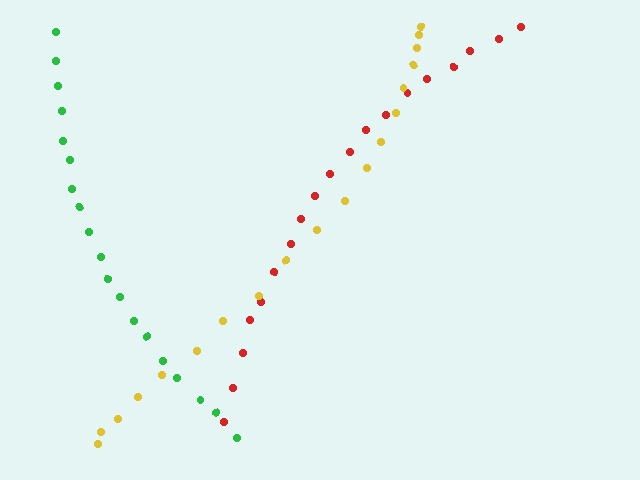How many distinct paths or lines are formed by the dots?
There are 3 distinct paths.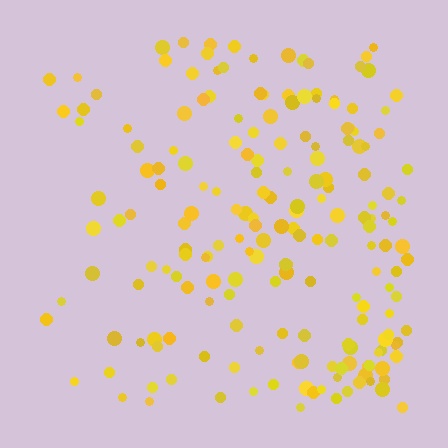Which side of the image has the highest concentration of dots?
The right.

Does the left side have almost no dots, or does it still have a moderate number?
Still a moderate number, just noticeably fewer than the right.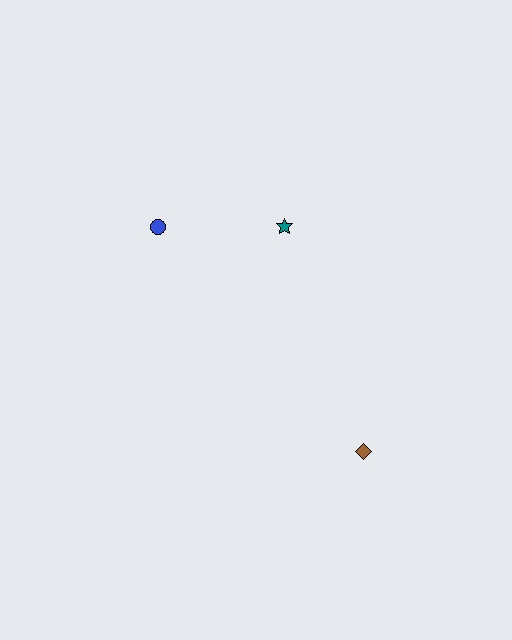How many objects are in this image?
There are 3 objects.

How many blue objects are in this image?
There is 1 blue object.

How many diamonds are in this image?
There is 1 diamond.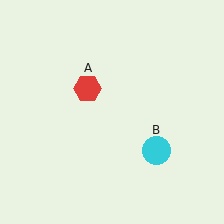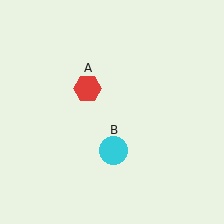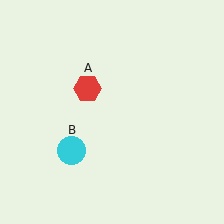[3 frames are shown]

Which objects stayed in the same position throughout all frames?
Red hexagon (object A) remained stationary.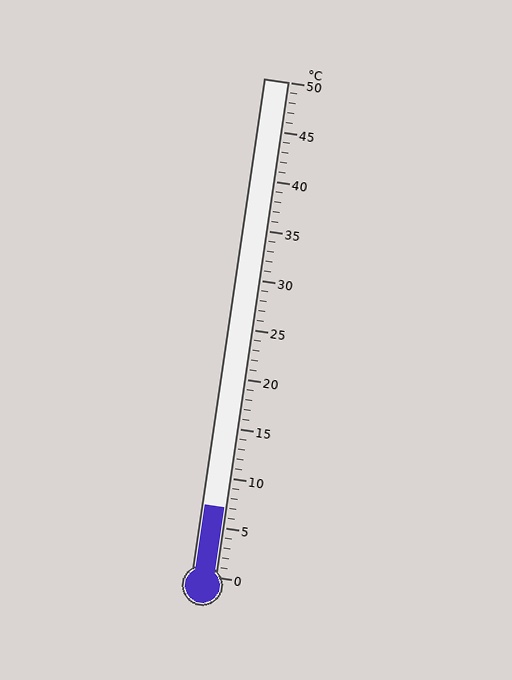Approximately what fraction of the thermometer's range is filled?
The thermometer is filled to approximately 15% of its range.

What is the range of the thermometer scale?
The thermometer scale ranges from 0°C to 50°C.